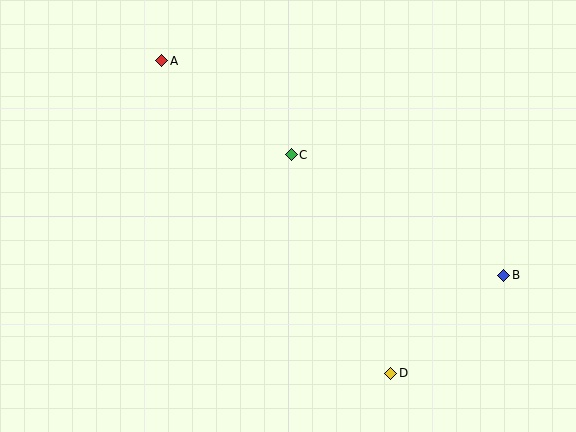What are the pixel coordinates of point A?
Point A is at (162, 61).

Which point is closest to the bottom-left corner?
Point D is closest to the bottom-left corner.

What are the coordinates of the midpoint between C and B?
The midpoint between C and B is at (398, 215).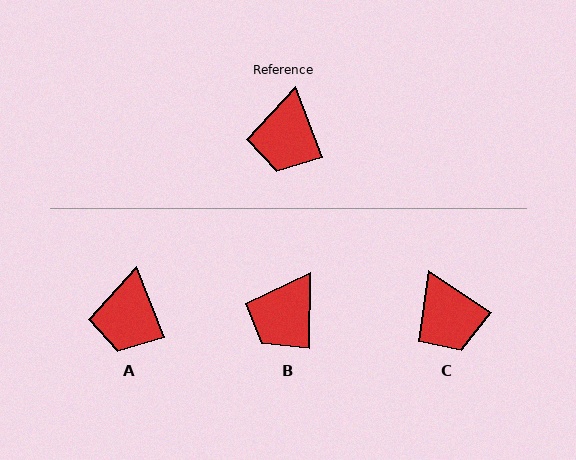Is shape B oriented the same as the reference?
No, it is off by about 22 degrees.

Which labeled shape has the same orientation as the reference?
A.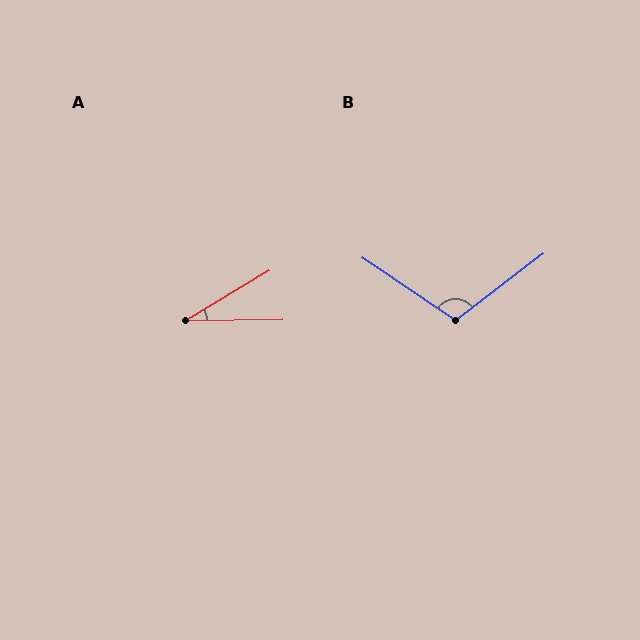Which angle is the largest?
B, at approximately 109 degrees.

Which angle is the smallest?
A, at approximately 30 degrees.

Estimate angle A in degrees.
Approximately 30 degrees.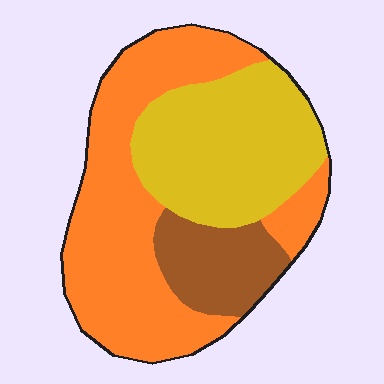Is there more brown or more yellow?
Yellow.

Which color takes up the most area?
Orange, at roughly 50%.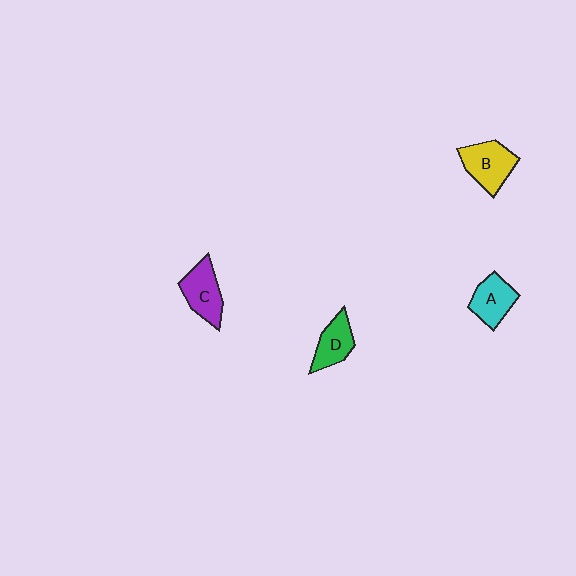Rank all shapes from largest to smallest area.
From largest to smallest: B (yellow), C (purple), A (cyan), D (green).